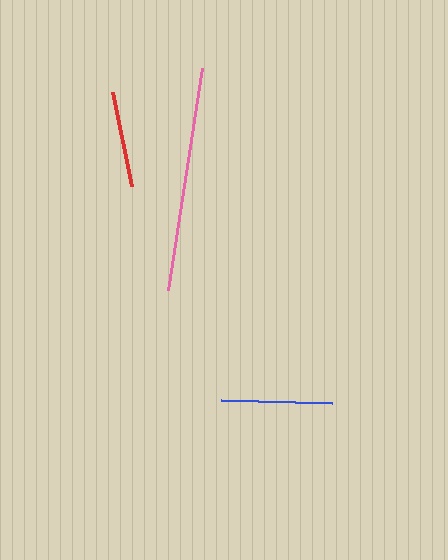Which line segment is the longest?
The pink line is the longest at approximately 224 pixels.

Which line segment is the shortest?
The red line is the shortest at approximately 96 pixels.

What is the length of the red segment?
The red segment is approximately 96 pixels long.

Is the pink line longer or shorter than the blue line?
The pink line is longer than the blue line.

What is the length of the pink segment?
The pink segment is approximately 224 pixels long.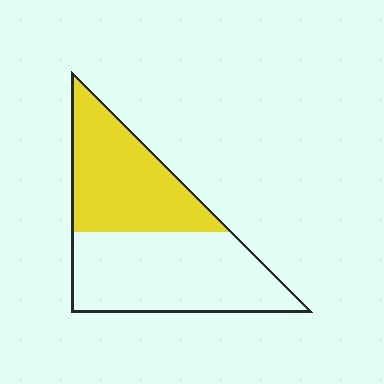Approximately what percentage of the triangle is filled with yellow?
Approximately 45%.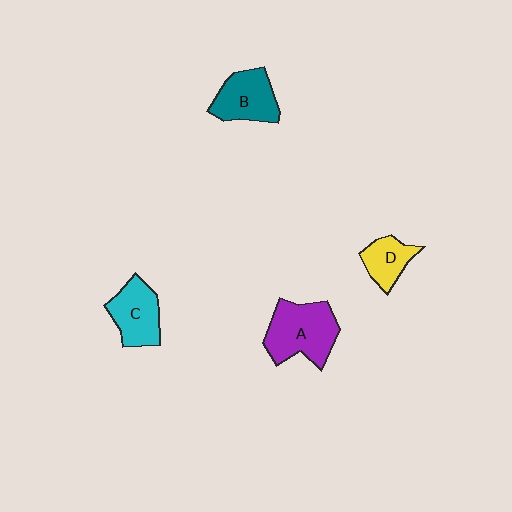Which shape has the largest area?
Shape A (purple).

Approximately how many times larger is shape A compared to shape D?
Approximately 1.9 times.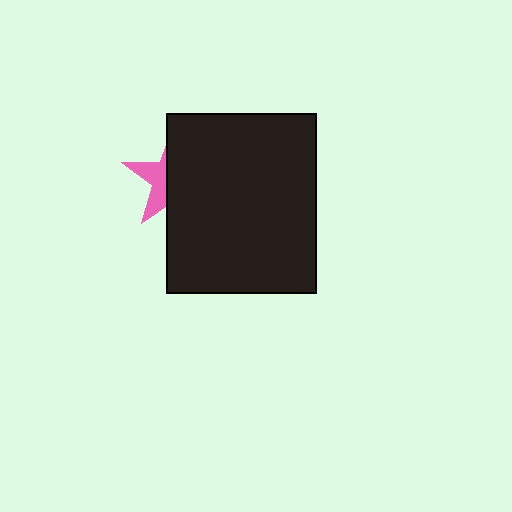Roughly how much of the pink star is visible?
A small part of it is visible (roughly 35%).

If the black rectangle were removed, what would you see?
You would see the complete pink star.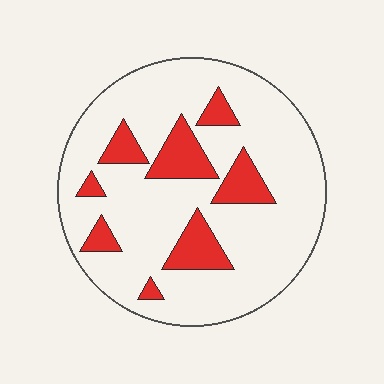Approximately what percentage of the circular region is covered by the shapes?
Approximately 20%.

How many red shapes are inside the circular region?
8.